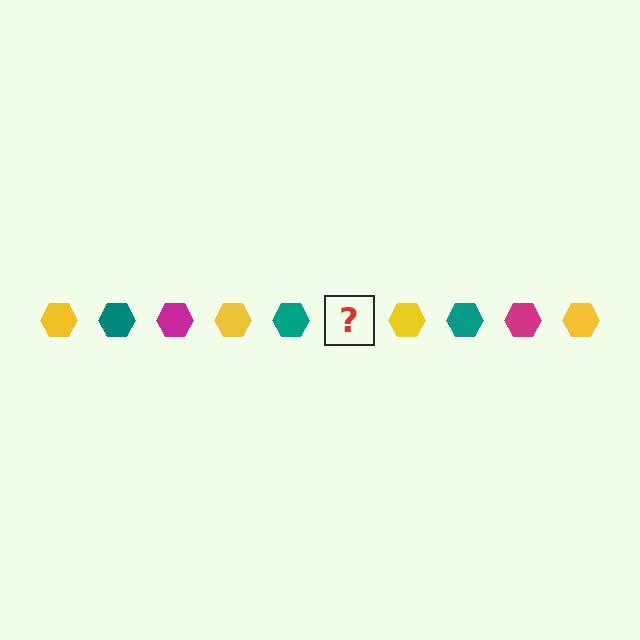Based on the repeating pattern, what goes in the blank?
The blank should be a magenta hexagon.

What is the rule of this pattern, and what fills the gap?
The rule is that the pattern cycles through yellow, teal, magenta hexagons. The gap should be filled with a magenta hexagon.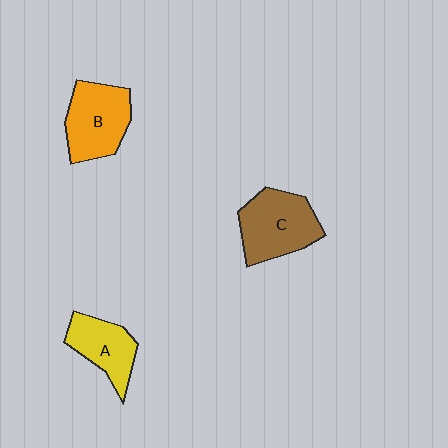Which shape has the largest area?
Shape C (brown).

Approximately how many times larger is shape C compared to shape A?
Approximately 1.4 times.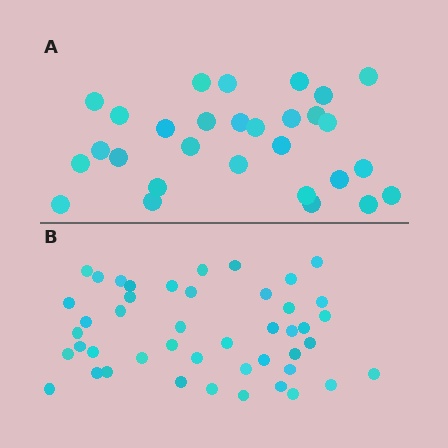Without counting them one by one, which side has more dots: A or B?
Region B (the bottom region) has more dots.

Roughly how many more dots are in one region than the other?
Region B has approximately 15 more dots than region A.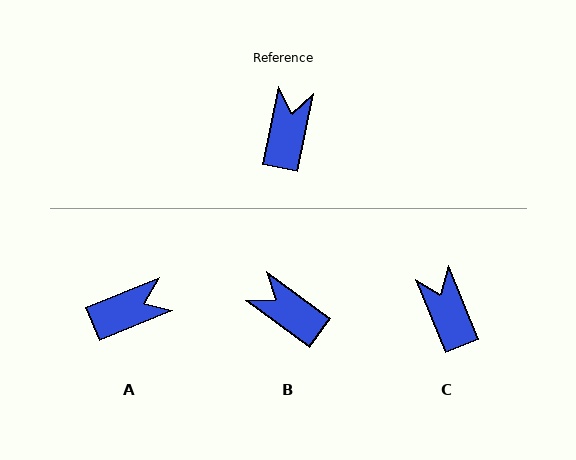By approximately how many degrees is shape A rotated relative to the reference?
Approximately 57 degrees clockwise.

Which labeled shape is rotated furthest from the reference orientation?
B, about 65 degrees away.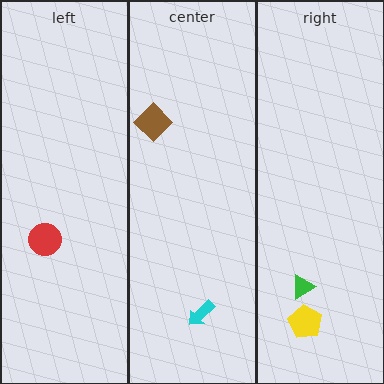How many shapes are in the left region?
1.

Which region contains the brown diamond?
The center region.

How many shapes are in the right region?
2.